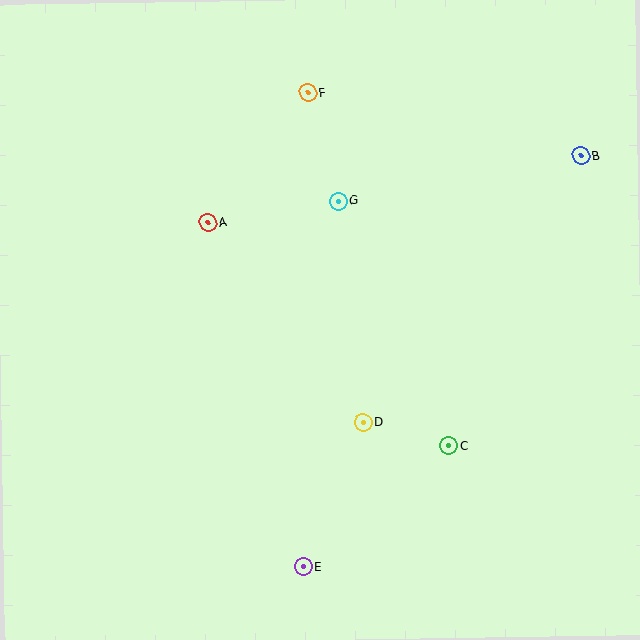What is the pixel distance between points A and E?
The distance between A and E is 357 pixels.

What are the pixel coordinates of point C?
Point C is at (449, 446).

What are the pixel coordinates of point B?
Point B is at (581, 156).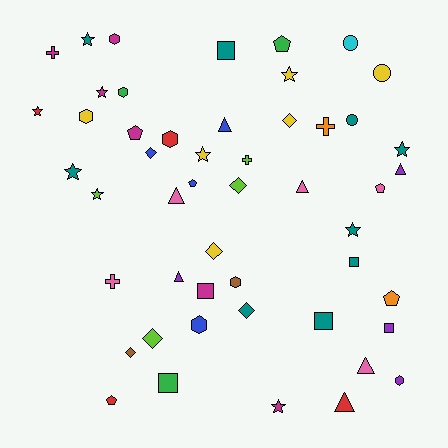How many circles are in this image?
There are 3 circles.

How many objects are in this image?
There are 50 objects.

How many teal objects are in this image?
There are 9 teal objects.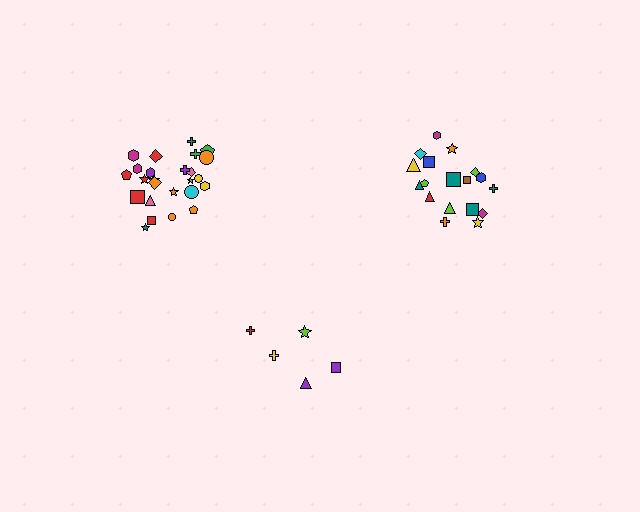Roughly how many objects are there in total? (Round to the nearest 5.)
Roughly 50 objects in total.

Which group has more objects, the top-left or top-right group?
The top-left group.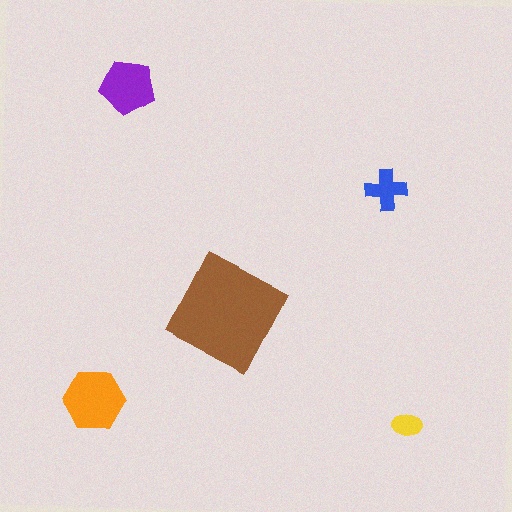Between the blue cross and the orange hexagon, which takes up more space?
The orange hexagon.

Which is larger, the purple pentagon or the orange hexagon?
The orange hexagon.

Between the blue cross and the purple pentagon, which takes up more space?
The purple pentagon.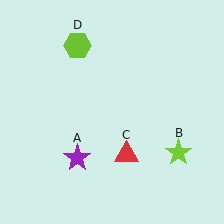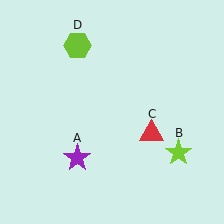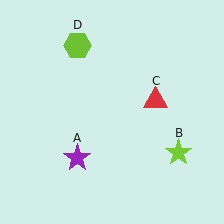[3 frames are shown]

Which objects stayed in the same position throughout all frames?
Purple star (object A) and lime star (object B) and lime hexagon (object D) remained stationary.